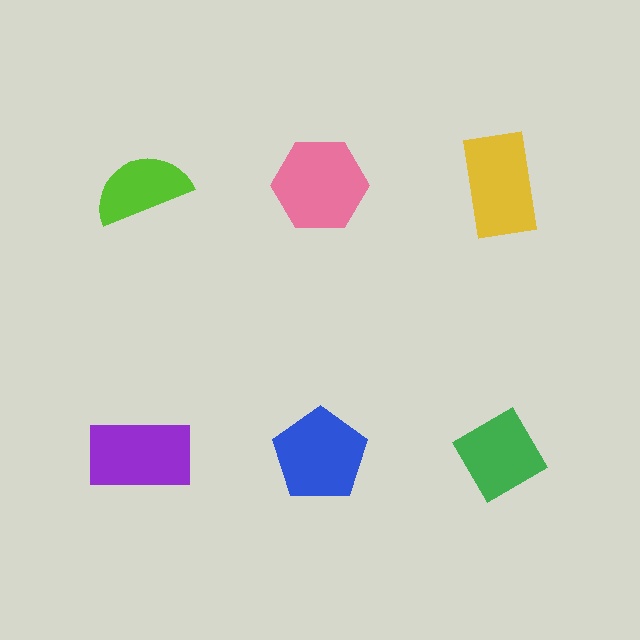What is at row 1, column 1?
A lime semicircle.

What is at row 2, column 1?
A purple rectangle.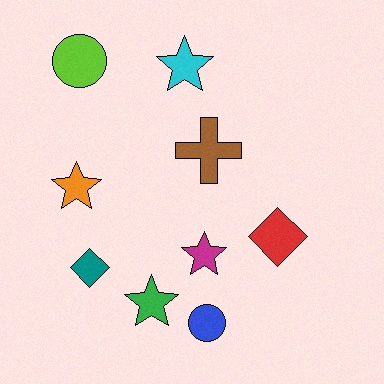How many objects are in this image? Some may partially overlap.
There are 9 objects.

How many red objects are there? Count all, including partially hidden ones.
There is 1 red object.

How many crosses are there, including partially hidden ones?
There is 1 cross.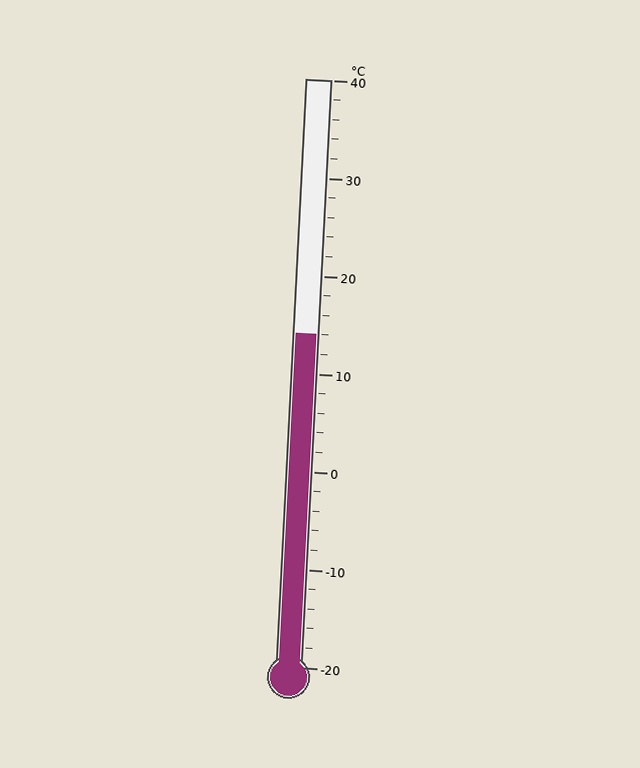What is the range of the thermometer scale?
The thermometer scale ranges from -20°C to 40°C.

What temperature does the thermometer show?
The thermometer shows approximately 14°C.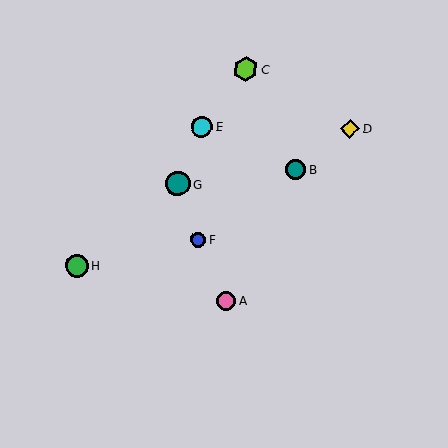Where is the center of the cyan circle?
The center of the cyan circle is at (202, 126).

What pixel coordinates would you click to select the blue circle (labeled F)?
Click at (198, 239) to select the blue circle F.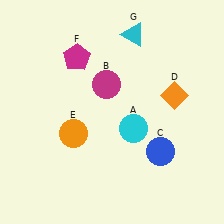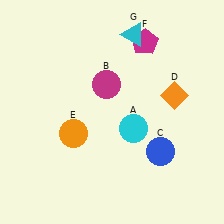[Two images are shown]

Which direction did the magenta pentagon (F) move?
The magenta pentagon (F) moved right.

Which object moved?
The magenta pentagon (F) moved right.